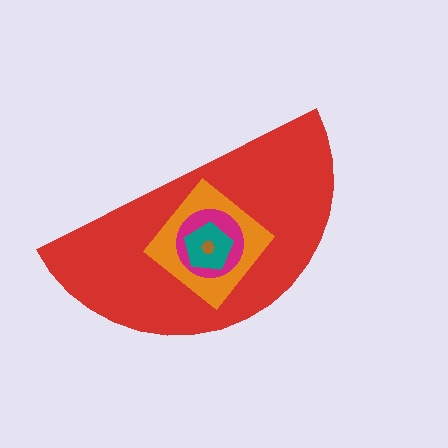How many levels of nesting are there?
5.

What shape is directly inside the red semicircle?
The orange diamond.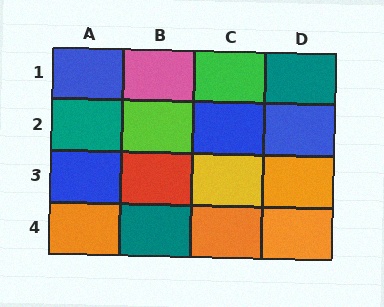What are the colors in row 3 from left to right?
Blue, red, yellow, orange.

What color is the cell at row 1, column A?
Blue.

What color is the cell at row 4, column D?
Orange.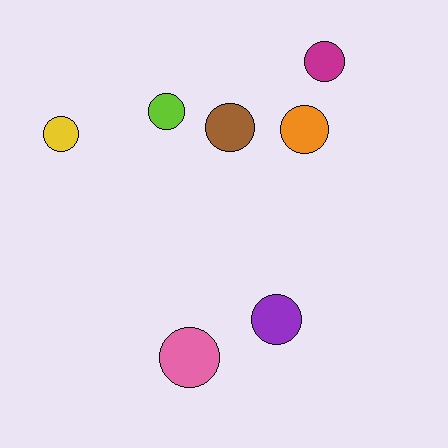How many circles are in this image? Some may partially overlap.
There are 7 circles.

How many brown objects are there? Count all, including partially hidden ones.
There is 1 brown object.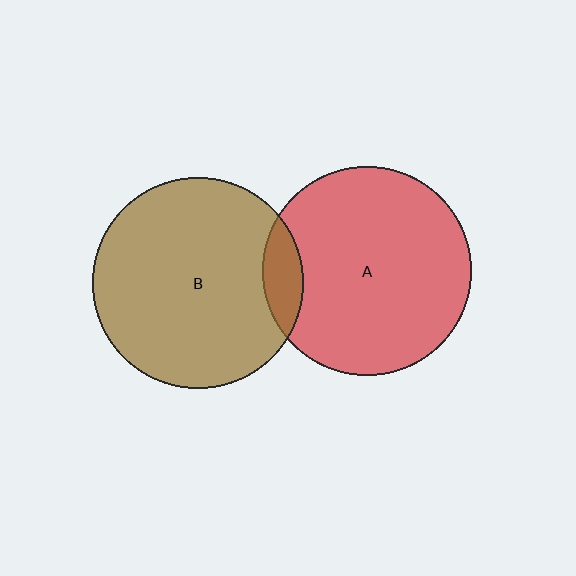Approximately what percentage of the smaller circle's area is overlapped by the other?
Approximately 10%.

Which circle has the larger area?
Circle B (brown).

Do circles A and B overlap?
Yes.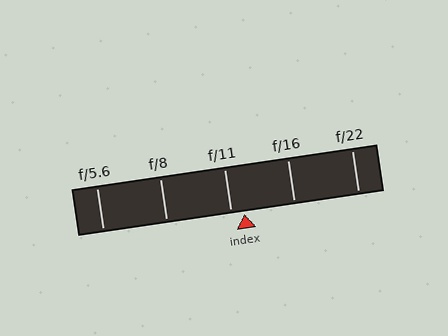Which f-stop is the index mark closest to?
The index mark is closest to f/11.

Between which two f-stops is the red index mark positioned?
The index mark is between f/11 and f/16.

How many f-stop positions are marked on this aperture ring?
There are 5 f-stop positions marked.